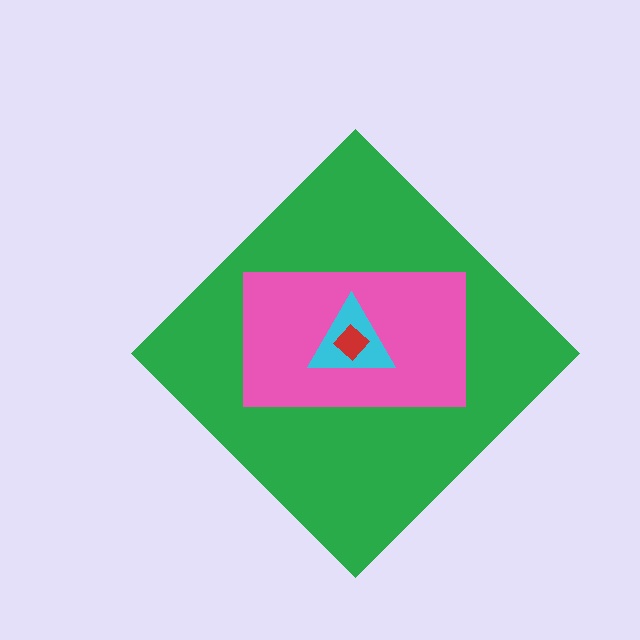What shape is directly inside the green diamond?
The pink rectangle.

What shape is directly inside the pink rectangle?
The cyan triangle.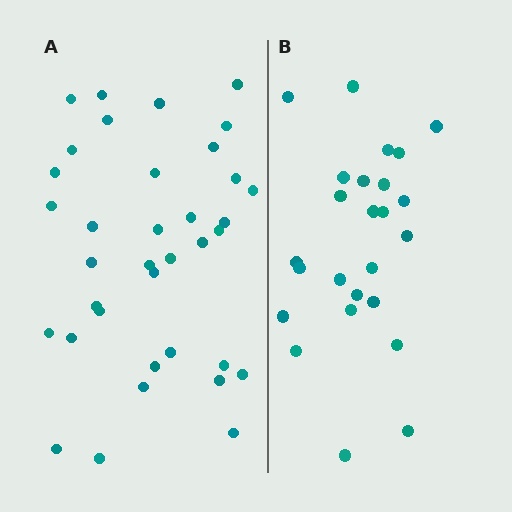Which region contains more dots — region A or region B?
Region A (the left region) has more dots.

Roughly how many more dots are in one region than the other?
Region A has roughly 12 or so more dots than region B.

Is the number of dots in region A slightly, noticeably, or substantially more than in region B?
Region A has noticeably more, but not dramatically so. The ratio is roughly 1.4 to 1.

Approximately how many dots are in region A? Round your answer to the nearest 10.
About 40 dots. (The exact count is 36, which rounds to 40.)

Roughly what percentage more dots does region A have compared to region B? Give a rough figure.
About 45% more.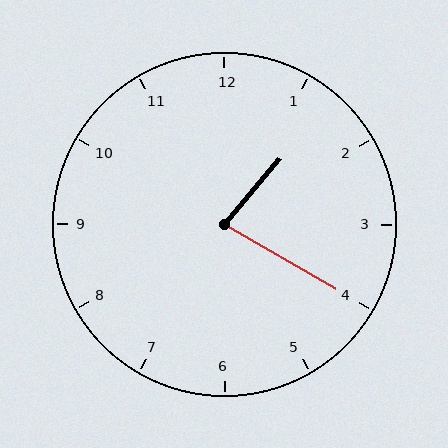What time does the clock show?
1:20.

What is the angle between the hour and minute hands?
Approximately 80 degrees.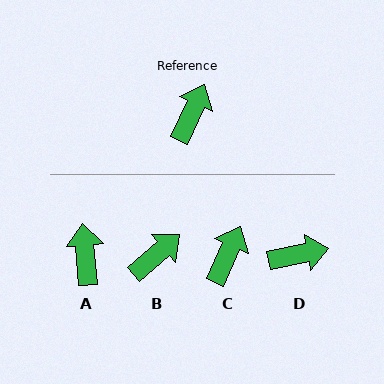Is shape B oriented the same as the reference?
No, it is off by about 25 degrees.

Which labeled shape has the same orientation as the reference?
C.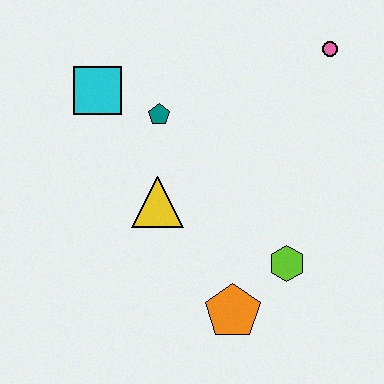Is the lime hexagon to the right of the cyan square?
Yes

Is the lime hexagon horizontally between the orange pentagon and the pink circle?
Yes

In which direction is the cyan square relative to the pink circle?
The cyan square is to the left of the pink circle.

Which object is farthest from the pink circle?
The orange pentagon is farthest from the pink circle.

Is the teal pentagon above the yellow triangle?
Yes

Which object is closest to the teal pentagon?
The cyan square is closest to the teal pentagon.